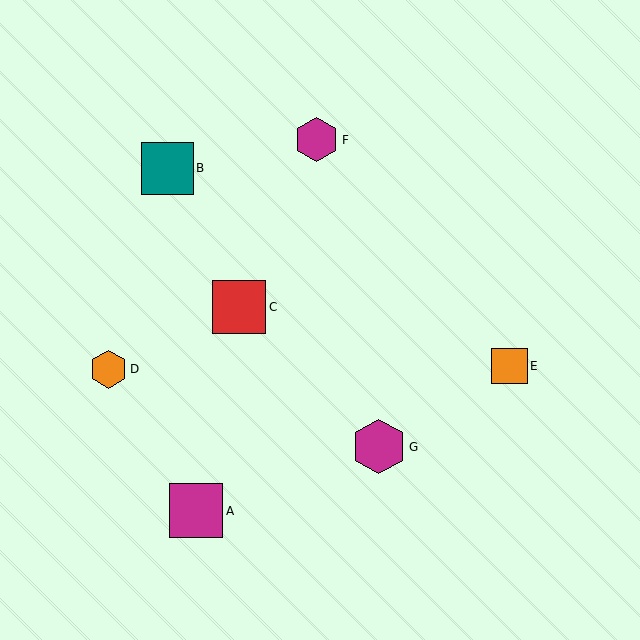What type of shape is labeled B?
Shape B is a teal square.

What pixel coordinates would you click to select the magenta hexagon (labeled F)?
Click at (317, 140) to select the magenta hexagon F.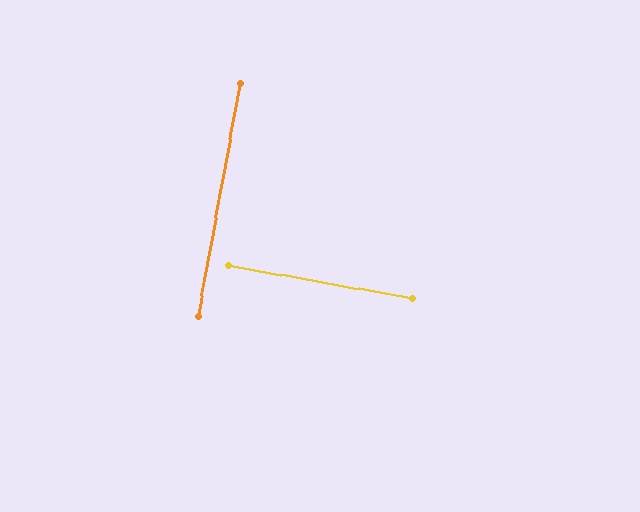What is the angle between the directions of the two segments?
Approximately 90 degrees.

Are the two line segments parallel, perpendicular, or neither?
Perpendicular — they meet at approximately 90°.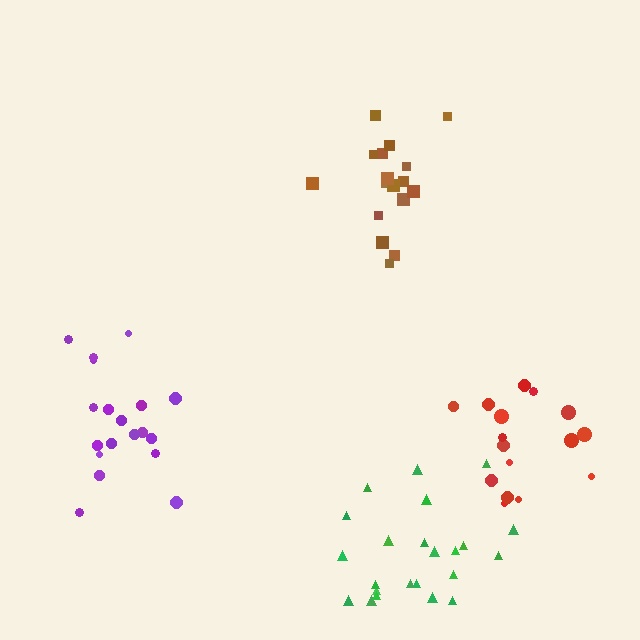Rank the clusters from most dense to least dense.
brown, green, purple, red.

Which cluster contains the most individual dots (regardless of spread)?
Green (23).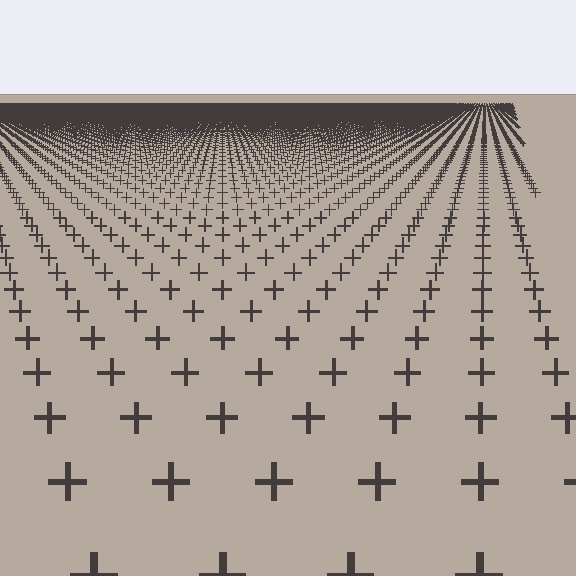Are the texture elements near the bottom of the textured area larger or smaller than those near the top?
Larger. Near the bottom, elements are closer to the viewer and appear at a bigger on-screen size.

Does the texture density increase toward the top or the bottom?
Density increases toward the top.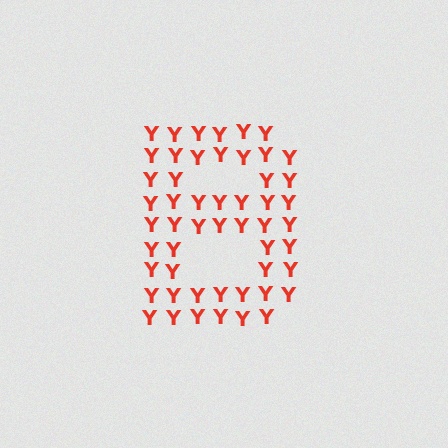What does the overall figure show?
The overall figure shows the letter B.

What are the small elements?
The small elements are letter Y's.